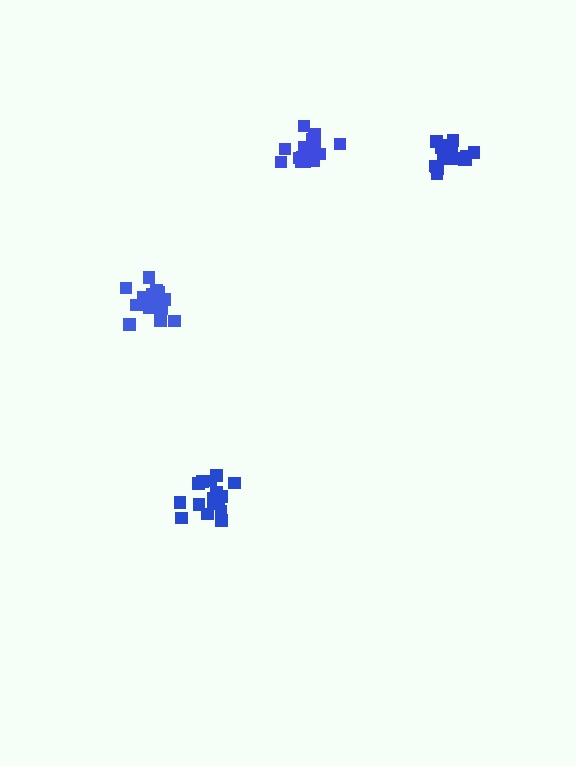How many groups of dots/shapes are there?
There are 4 groups.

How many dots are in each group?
Group 1: 16 dots, Group 2: 16 dots, Group 3: 14 dots, Group 4: 17 dots (63 total).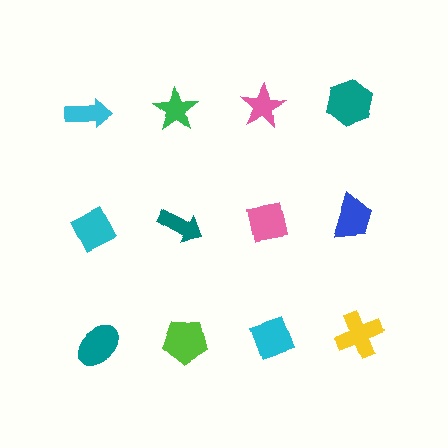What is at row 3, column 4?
A yellow cross.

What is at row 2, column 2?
A teal arrow.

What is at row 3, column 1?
A teal ellipse.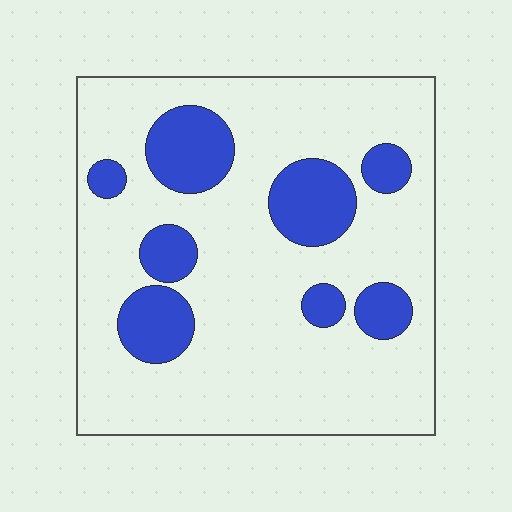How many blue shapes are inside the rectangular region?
8.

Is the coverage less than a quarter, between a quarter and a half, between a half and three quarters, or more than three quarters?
Less than a quarter.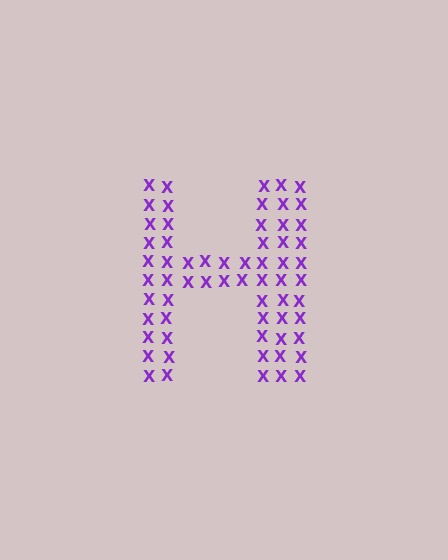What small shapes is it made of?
It is made of small letter X's.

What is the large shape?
The large shape is the letter H.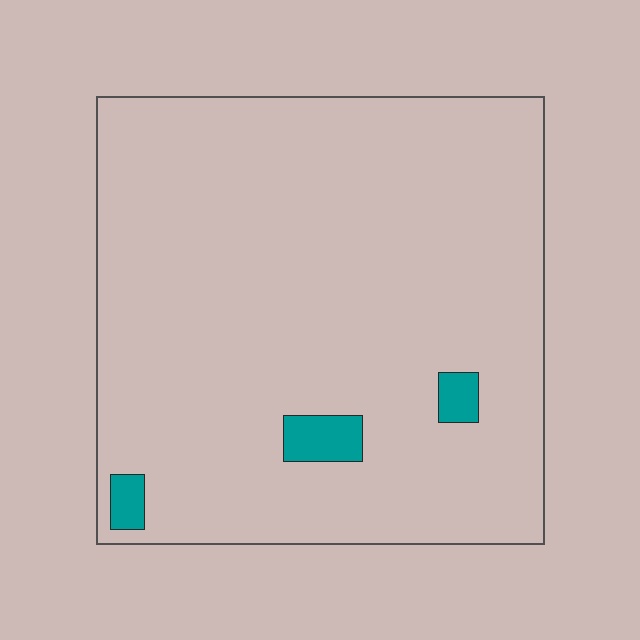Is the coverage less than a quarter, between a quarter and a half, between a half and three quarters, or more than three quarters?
Less than a quarter.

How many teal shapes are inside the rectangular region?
3.